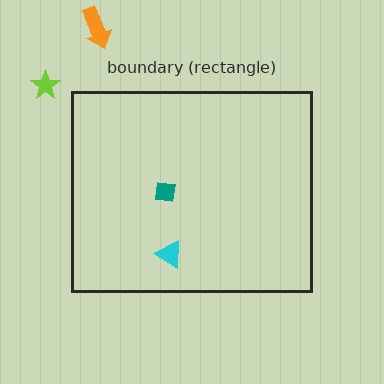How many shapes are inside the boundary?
2 inside, 2 outside.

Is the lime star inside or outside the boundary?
Outside.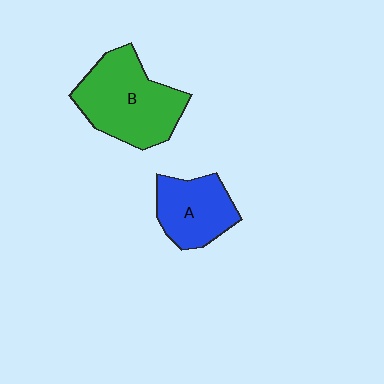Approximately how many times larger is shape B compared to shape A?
Approximately 1.5 times.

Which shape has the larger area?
Shape B (green).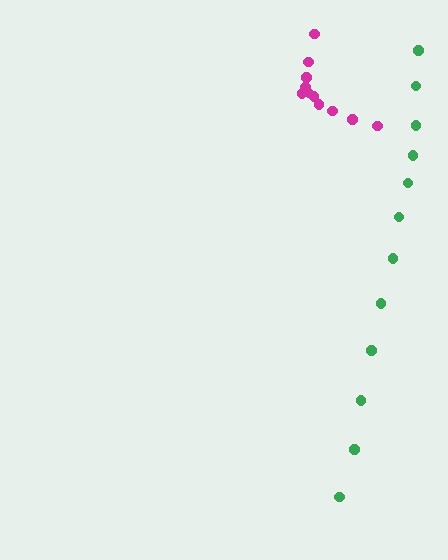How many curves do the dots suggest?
There are 2 distinct paths.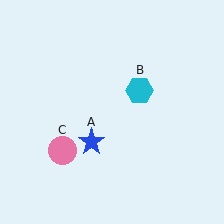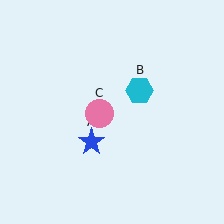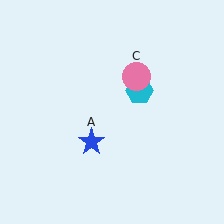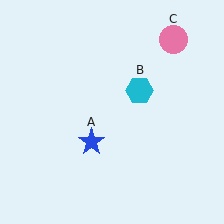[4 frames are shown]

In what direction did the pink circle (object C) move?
The pink circle (object C) moved up and to the right.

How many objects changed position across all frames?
1 object changed position: pink circle (object C).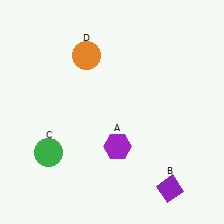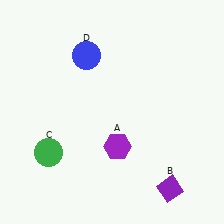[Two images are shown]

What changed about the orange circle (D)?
In Image 1, D is orange. In Image 2, it changed to blue.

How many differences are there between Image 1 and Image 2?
There is 1 difference between the two images.